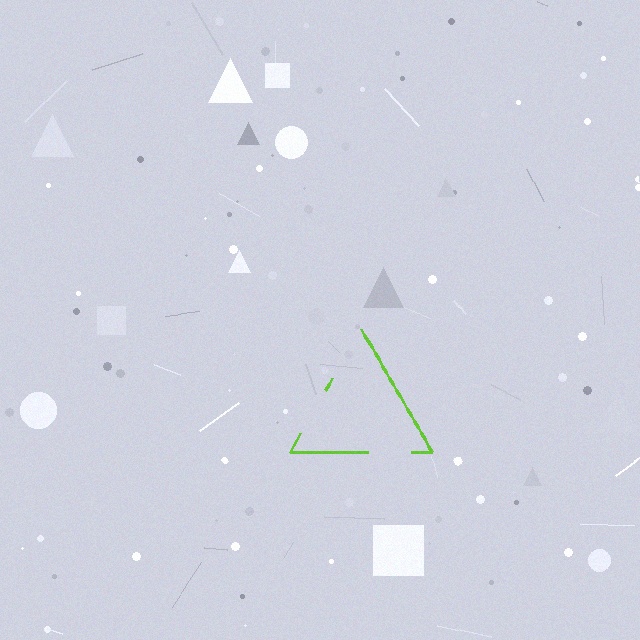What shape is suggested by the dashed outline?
The dashed outline suggests a triangle.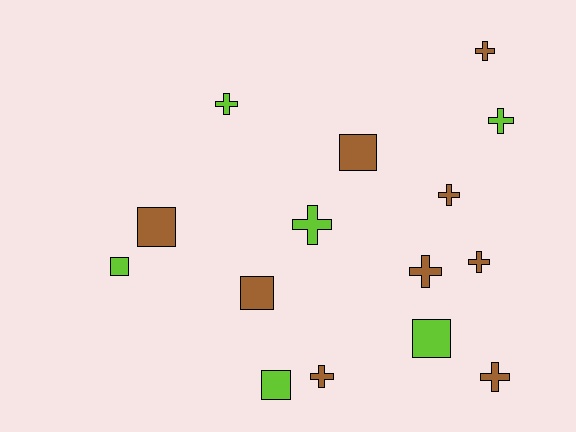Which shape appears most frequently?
Cross, with 9 objects.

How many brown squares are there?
There are 3 brown squares.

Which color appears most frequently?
Brown, with 9 objects.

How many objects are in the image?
There are 15 objects.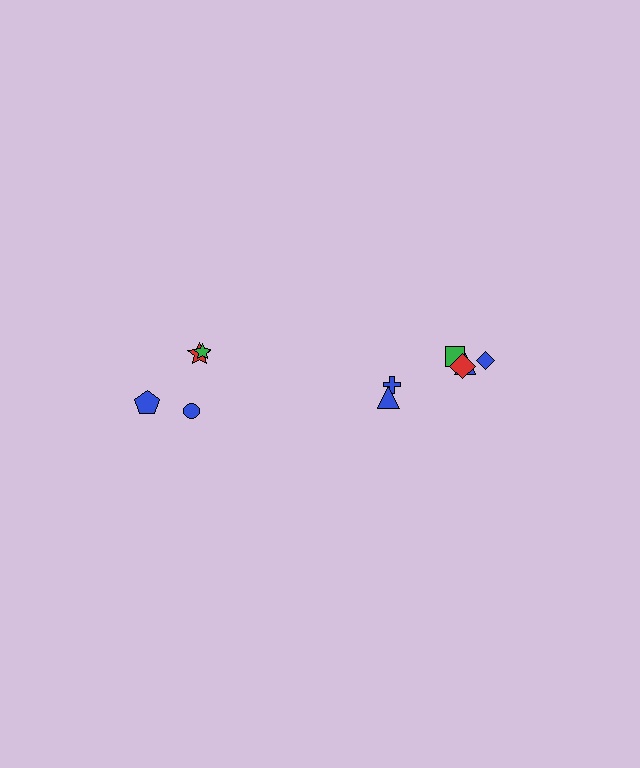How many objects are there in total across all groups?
There are 10 objects.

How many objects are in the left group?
There are 4 objects.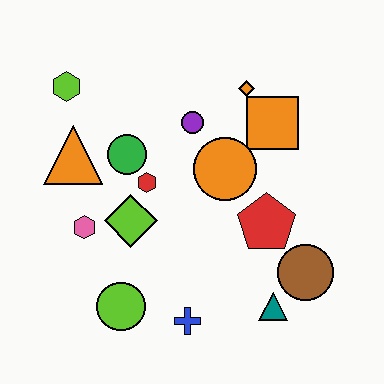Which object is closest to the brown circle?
The teal triangle is closest to the brown circle.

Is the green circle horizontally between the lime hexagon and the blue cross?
Yes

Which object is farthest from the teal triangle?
The lime hexagon is farthest from the teal triangle.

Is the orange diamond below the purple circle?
No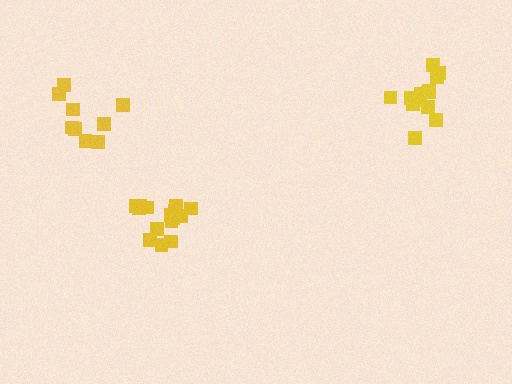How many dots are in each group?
Group 1: 9 dots, Group 2: 15 dots, Group 3: 14 dots (38 total).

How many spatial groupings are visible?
There are 3 spatial groupings.